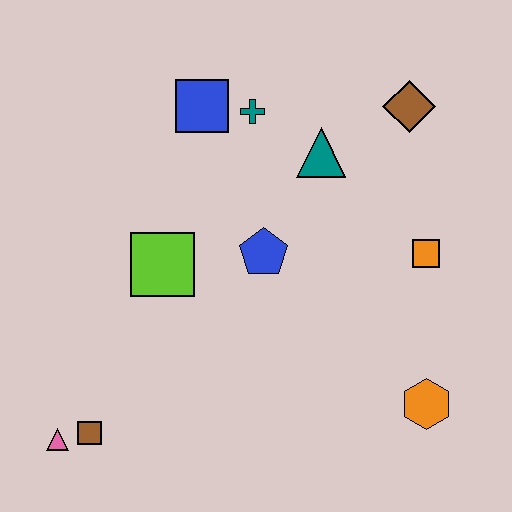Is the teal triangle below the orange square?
No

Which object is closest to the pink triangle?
The brown square is closest to the pink triangle.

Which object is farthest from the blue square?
The orange hexagon is farthest from the blue square.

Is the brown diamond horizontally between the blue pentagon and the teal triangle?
No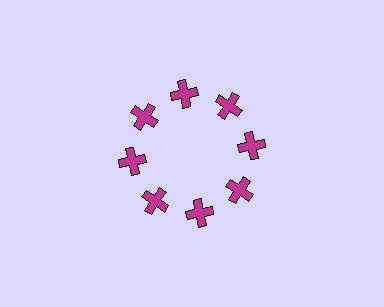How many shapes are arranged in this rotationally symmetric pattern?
There are 8 shapes, arranged in 8 groups of 1.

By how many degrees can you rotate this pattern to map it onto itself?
The pattern maps onto itself every 45 degrees of rotation.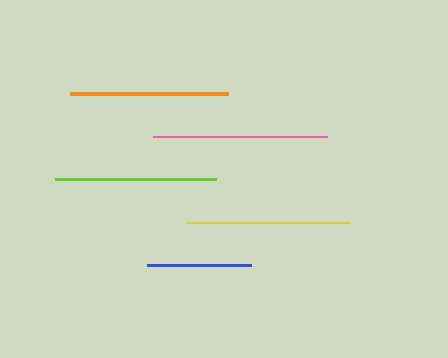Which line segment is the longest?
The pink line is the longest at approximately 174 pixels.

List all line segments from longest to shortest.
From longest to shortest: pink, yellow, lime, orange, blue.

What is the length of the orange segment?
The orange segment is approximately 157 pixels long.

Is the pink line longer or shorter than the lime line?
The pink line is longer than the lime line.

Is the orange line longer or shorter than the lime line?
The lime line is longer than the orange line.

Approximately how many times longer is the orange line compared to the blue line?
The orange line is approximately 1.5 times the length of the blue line.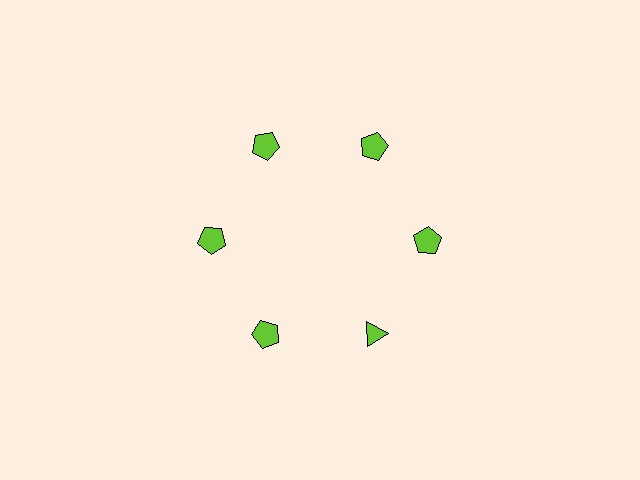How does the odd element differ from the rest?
It has a different shape: triangle instead of pentagon.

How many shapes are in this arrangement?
There are 6 shapes arranged in a ring pattern.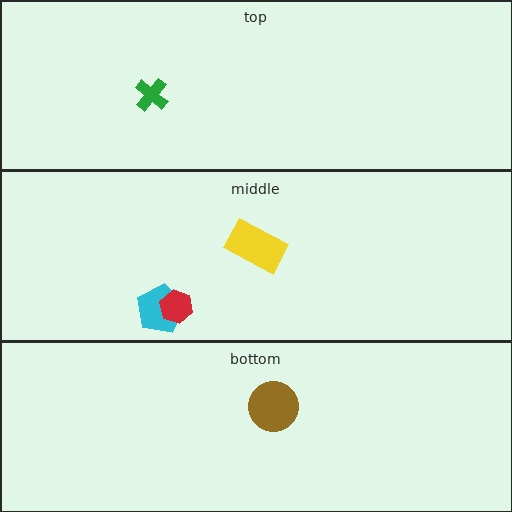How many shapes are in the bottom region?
1.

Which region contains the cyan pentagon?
The middle region.